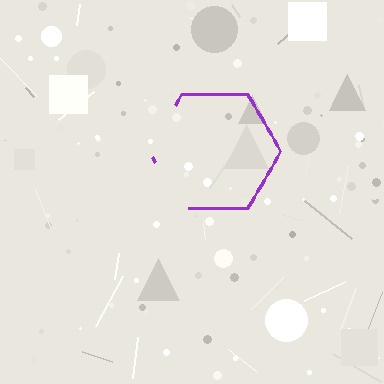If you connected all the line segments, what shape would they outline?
They would outline a hexagon.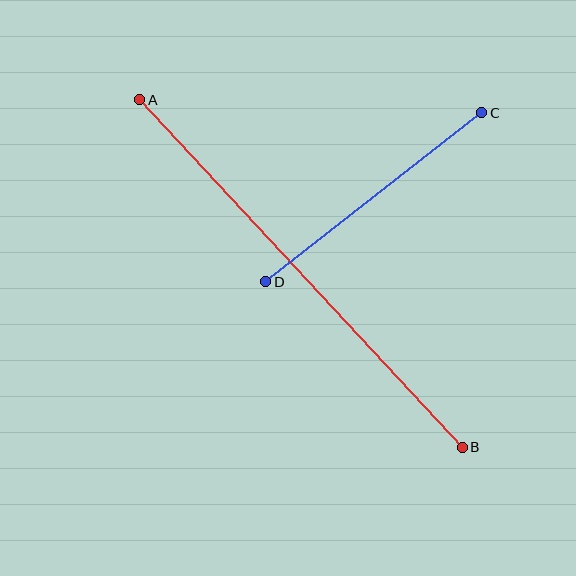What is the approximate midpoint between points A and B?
The midpoint is at approximately (301, 273) pixels.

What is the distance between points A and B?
The distance is approximately 474 pixels.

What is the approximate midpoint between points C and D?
The midpoint is at approximately (374, 197) pixels.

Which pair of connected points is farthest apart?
Points A and B are farthest apart.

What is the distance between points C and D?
The distance is approximately 274 pixels.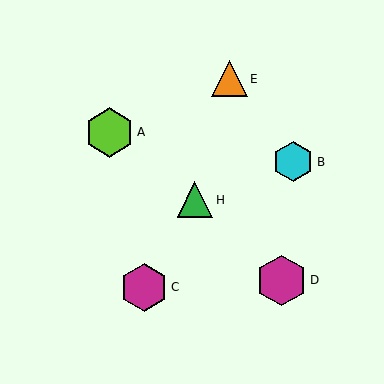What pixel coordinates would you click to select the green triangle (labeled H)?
Click at (195, 200) to select the green triangle H.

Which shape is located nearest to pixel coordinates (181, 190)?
The green triangle (labeled H) at (195, 200) is nearest to that location.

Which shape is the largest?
The magenta hexagon (labeled D) is the largest.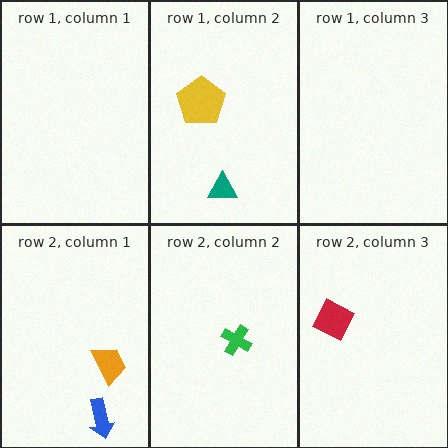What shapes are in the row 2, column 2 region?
The green cross.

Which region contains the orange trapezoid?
The row 2, column 1 region.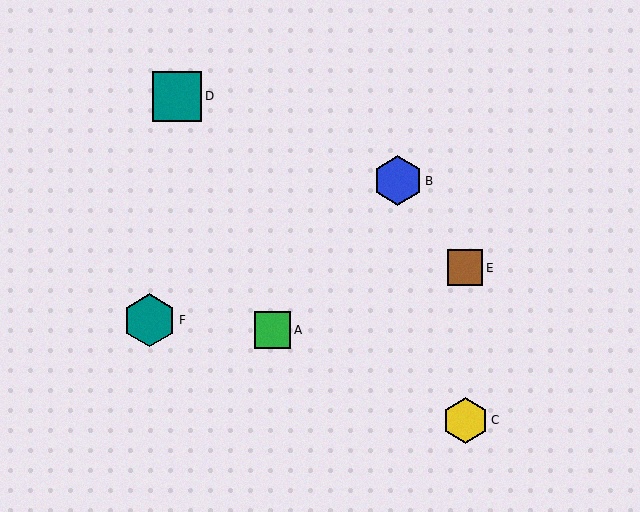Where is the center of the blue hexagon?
The center of the blue hexagon is at (398, 181).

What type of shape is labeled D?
Shape D is a teal square.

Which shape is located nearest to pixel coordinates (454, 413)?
The yellow hexagon (labeled C) at (465, 420) is nearest to that location.